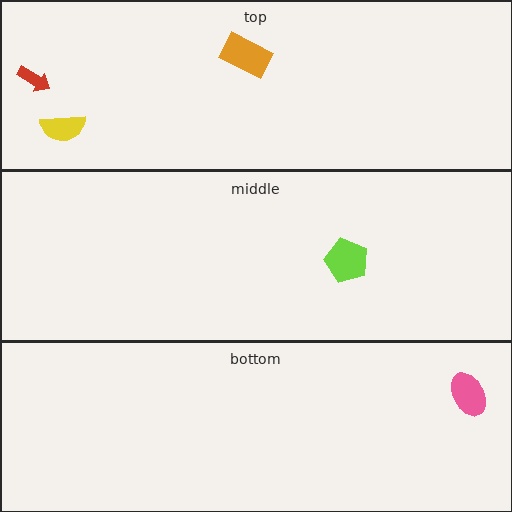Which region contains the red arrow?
The top region.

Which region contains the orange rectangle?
The top region.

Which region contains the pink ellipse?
The bottom region.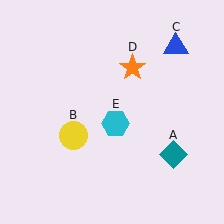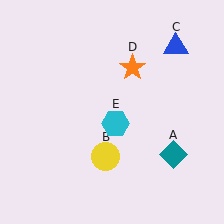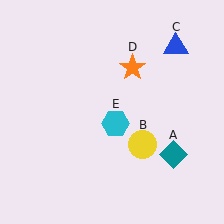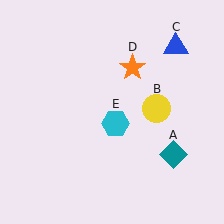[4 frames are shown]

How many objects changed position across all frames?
1 object changed position: yellow circle (object B).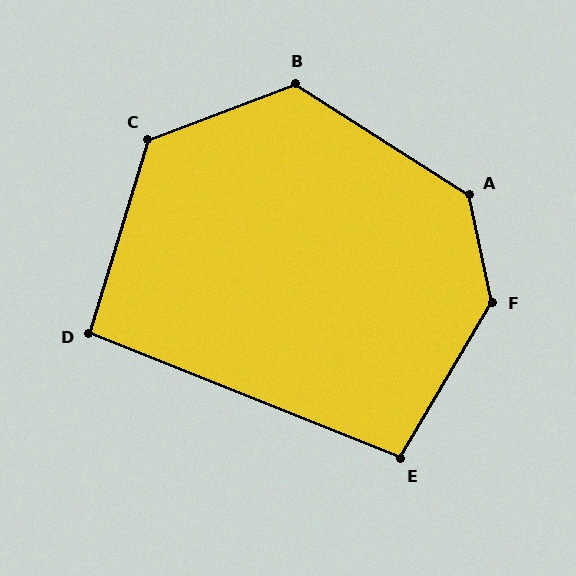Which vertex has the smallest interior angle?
D, at approximately 95 degrees.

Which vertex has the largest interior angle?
F, at approximately 138 degrees.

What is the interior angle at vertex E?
Approximately 98 degrees (obtuse).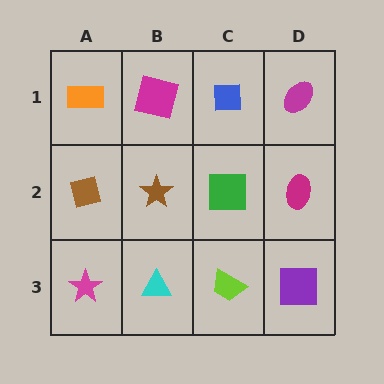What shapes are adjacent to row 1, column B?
A brown star (row 2, column B), an orange rectangle (row 1, column A), a blue square (row 1, column C).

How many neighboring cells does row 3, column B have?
3.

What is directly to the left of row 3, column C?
A cyan triangle.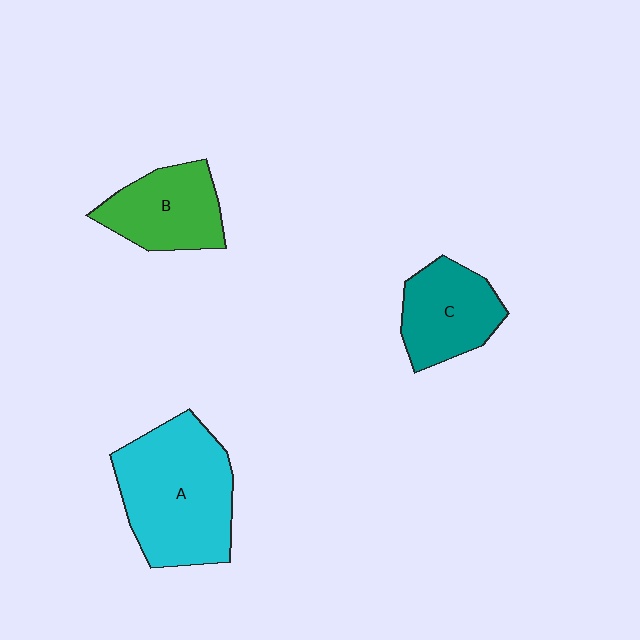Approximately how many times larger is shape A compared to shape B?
Approximately 1.7 times.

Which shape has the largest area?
Shape A (cyan).